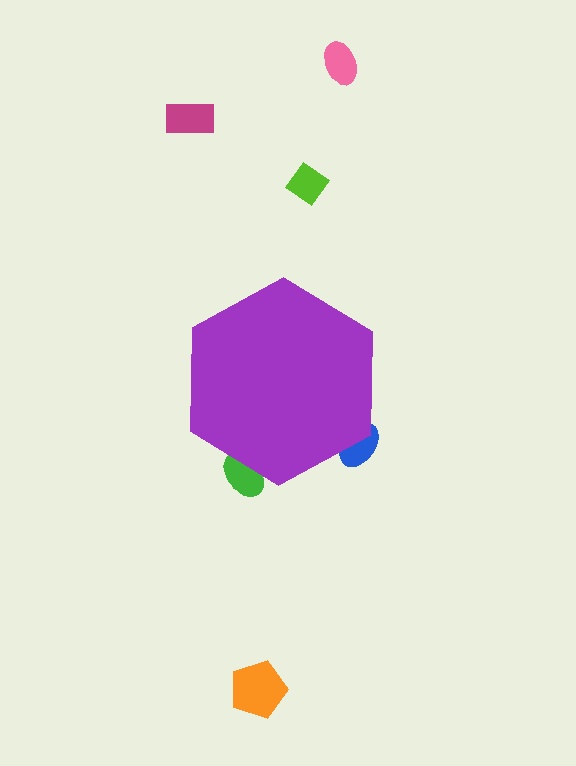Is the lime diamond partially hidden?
No, the lime diamond is fully visible.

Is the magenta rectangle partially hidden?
No, the magenta rectangle is fully visible.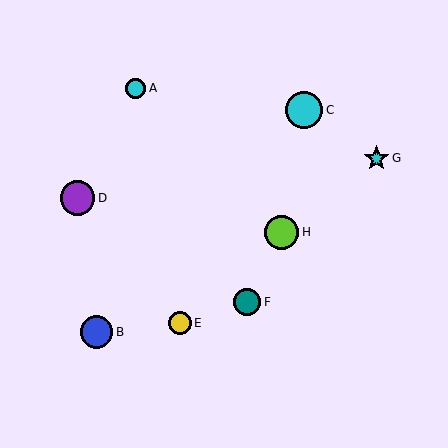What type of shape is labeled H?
Shape H is a lime circle.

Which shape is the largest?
The cyan circle (labeled C) is the largest.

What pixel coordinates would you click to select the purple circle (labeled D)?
Click at (78, 198) to select the purple circle D.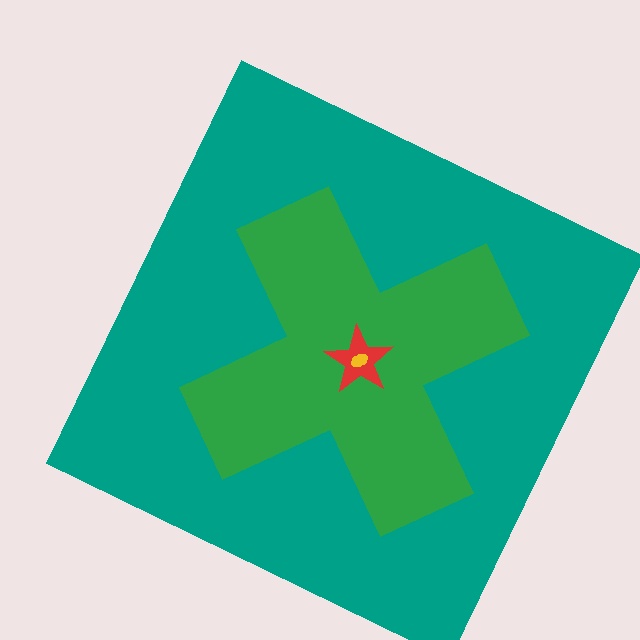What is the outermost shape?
The teal square.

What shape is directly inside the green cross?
The red star.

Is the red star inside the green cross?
Yes.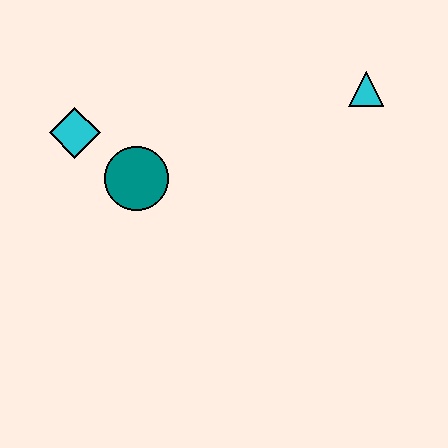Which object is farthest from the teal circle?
The cyan triangle is farthest from the teal circle.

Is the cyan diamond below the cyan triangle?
Yes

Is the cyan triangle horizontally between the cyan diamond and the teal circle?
No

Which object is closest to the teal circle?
The cyan diamond is closest to the teal circle.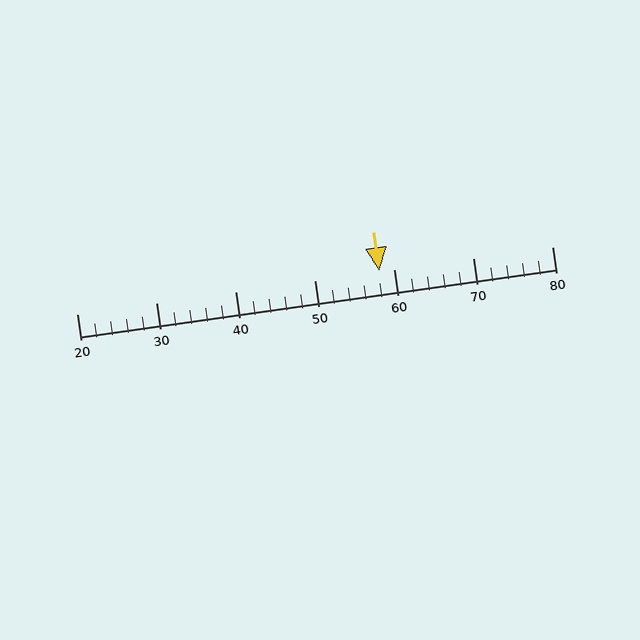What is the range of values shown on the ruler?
The ruler shows values from 20 to 80.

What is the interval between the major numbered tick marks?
The major tick marks are spaced 10 units apart.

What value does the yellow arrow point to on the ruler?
The yellow arrow points to approximately 58.